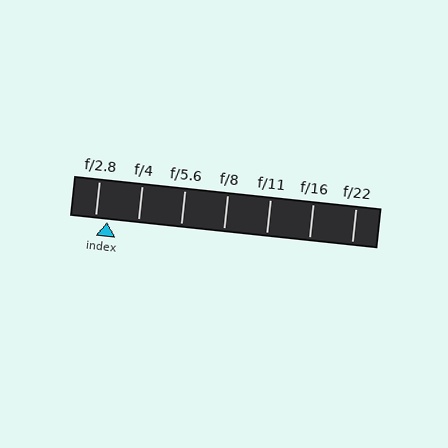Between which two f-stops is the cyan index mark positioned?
The index mark is between f/2.8 and f/4.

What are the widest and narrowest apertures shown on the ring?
The widest aperture shown is f/2.8 and the narrowest is f/22.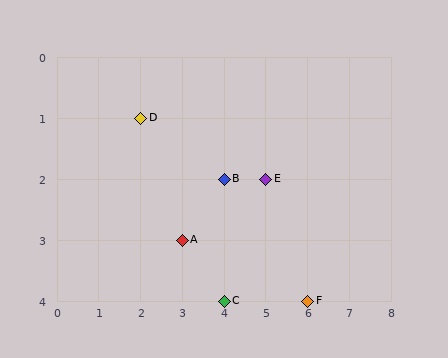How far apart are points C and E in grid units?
Points C and E are 1 column and 2 rows apart (about 2.2 grid units diagonally).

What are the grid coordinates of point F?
Point F is at grid coordinates (6, 4).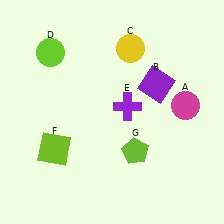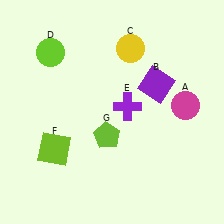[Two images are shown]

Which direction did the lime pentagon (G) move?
The lime pentagon (G) moved left.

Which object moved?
The lime pentagon (G) moved left.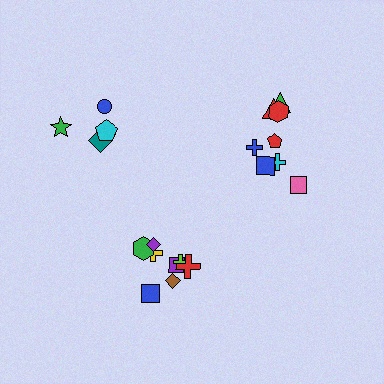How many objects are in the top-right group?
There are 8 objects.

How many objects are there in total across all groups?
There are 20 objects.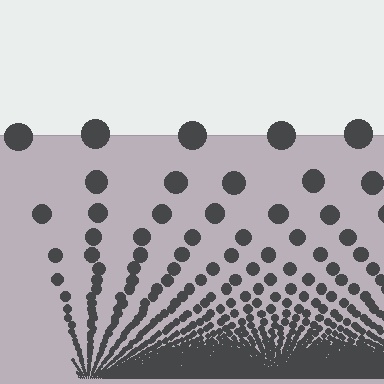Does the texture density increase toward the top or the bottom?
Density increases toward the bottom.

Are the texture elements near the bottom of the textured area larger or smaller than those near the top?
Smaller. The gradient is inverted — elements near the bottom are smaller and denser.